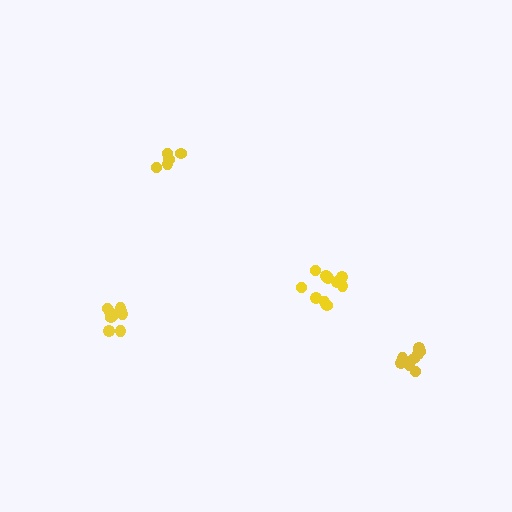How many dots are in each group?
Group 1: 5 dots, Group 2: 10 dots, Group 3: 9 dots, Group 4: 8 dots (32 total).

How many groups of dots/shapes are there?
There are 4 groups.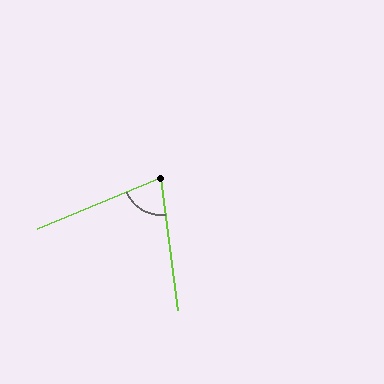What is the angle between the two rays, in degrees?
Approximately 75 degrees.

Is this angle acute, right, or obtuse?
It is acute.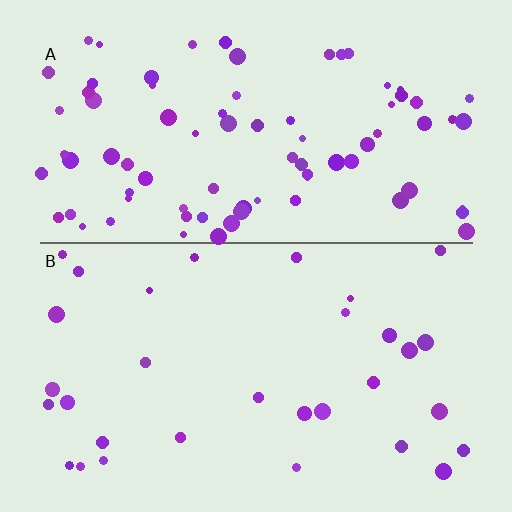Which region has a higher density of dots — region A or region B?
A (the top).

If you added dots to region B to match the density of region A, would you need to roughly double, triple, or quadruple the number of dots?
Approximately triple.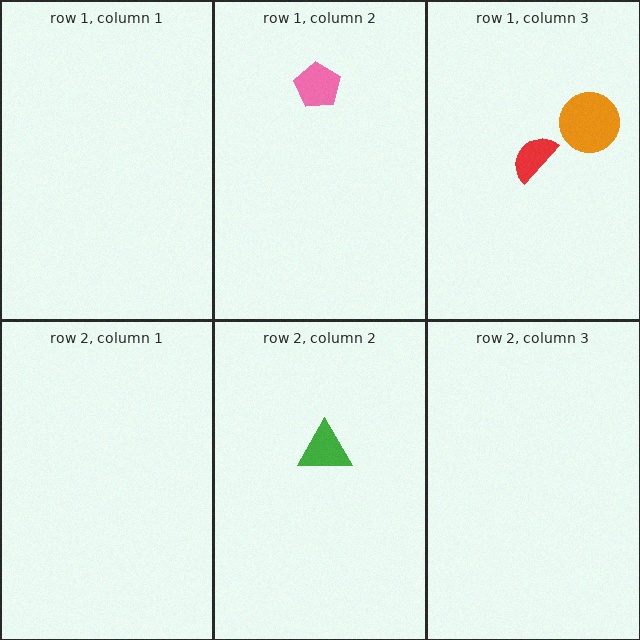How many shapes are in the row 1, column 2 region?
1.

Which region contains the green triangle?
The row 2, column 2 region.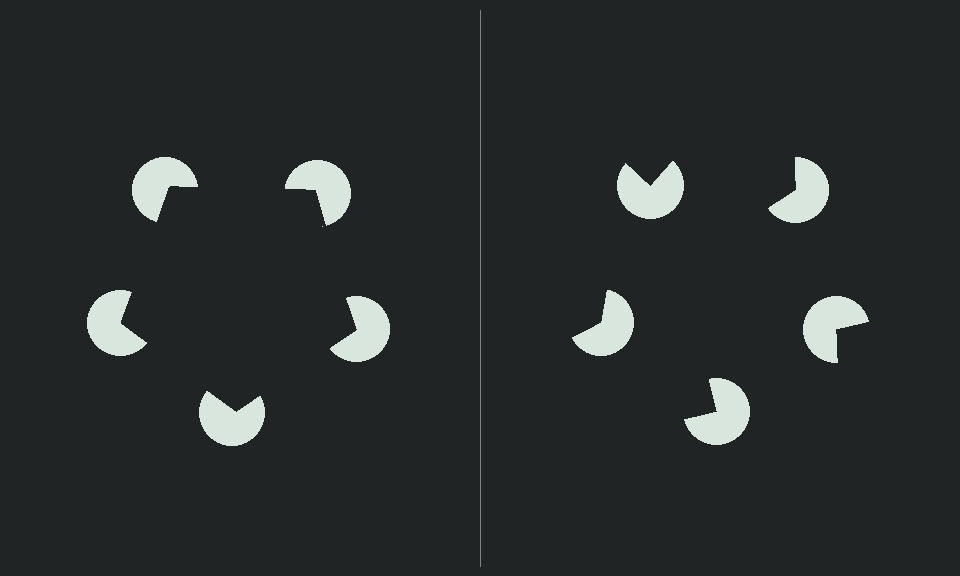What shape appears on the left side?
An illusory pentagon.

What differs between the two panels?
The pac-man discs are positioned identically on both sides; only the wedge orientations differ. On the left they align to a pentagon; on the right they are misaligned.